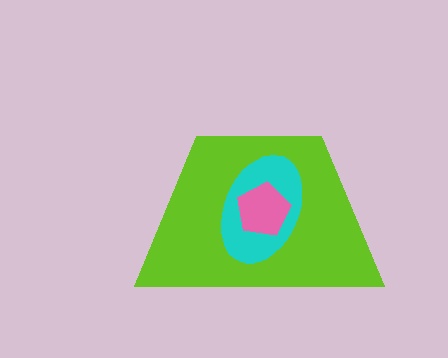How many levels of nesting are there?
3.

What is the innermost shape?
The pink pentagon.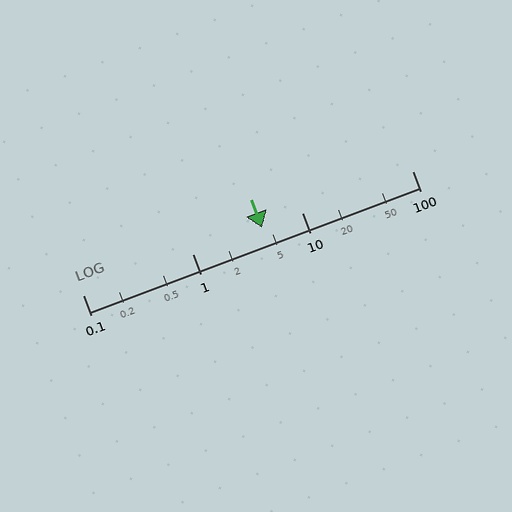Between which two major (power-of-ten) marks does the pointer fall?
The pointer is between 1 and 10.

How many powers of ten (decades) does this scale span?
The scale spans 3 decades, from 0.1 to 100.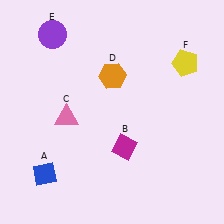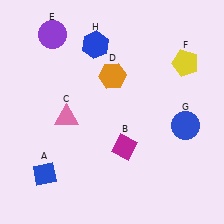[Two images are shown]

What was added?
A blue circle (G), a blue hexagon (H) were added in Image 2.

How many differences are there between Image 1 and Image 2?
There are 2 differences between the two images.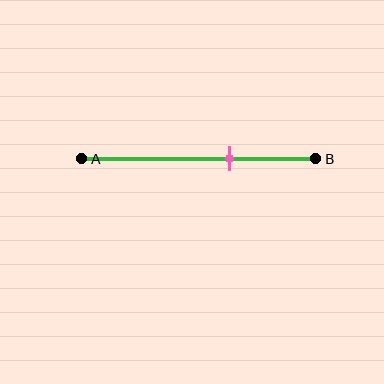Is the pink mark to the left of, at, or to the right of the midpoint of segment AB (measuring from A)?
The pink mark is to the right of the midpoint of segment AB.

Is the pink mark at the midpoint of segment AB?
No, the mark is at about 65% from A, not at the 50% midpoint.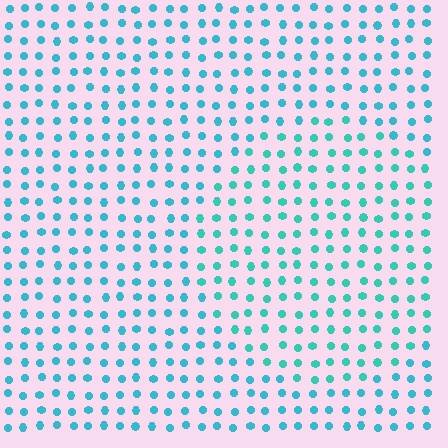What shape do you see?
I see a circle.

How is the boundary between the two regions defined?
The boundary is defined purely by a slight shift in hue (about 19 degrees). Spacing, size, and orientation are identical on both sides.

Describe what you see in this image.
The image is filled with small cyan elements in a uniform arrangement. A circle-shaped region is visible where the elements are tinted to a slightly different hue, forming a subtle color boundary.